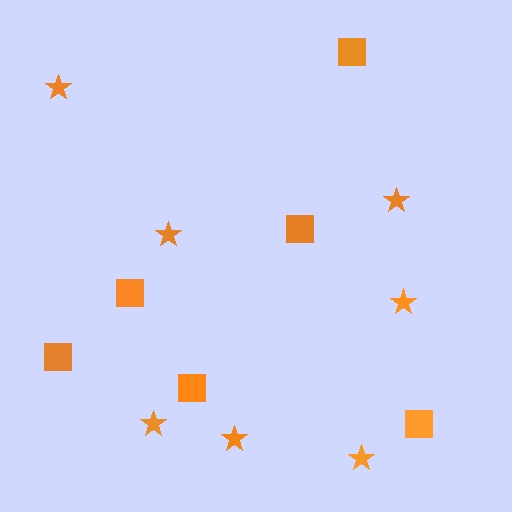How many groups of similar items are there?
There are 2 groups: one group of squares (6) and one group of stars (7).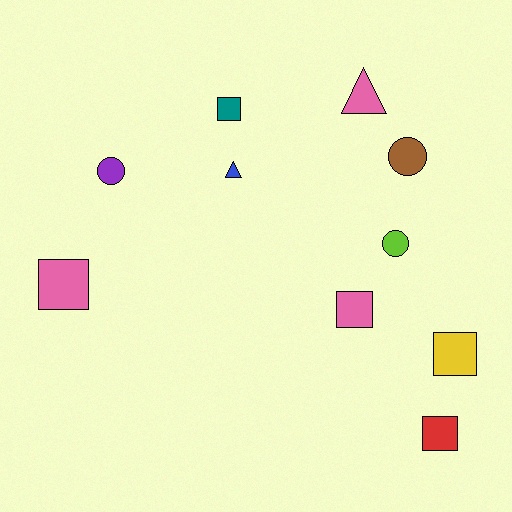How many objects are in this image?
There are 10 objects.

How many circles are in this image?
There are 3 circles.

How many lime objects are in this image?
There is 1 lime object.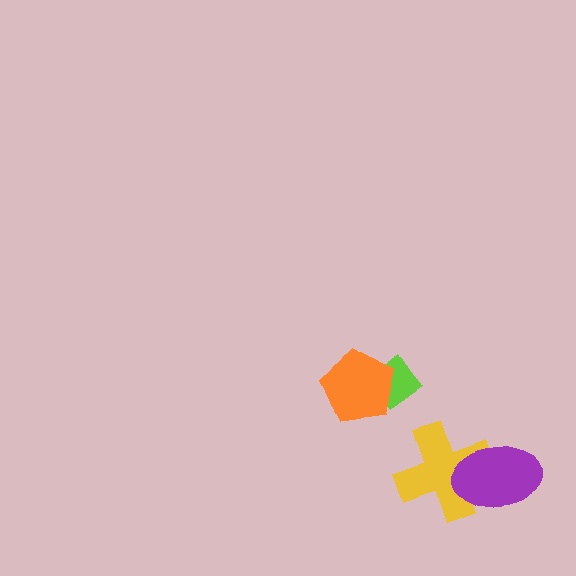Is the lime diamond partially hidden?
Yes, it is partially covered by another shape.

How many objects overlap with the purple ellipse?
1 object overlaps with the purple ellipse.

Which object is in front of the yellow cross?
The purple ellipse is in front of the yellow cross.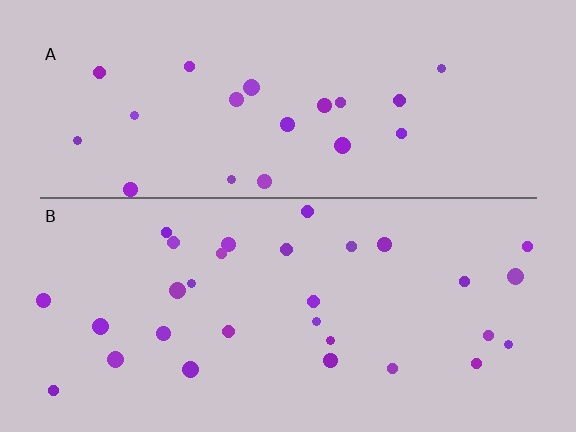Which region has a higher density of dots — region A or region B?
B (the bottom).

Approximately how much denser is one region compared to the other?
Approximately 1.4× — region B over region A.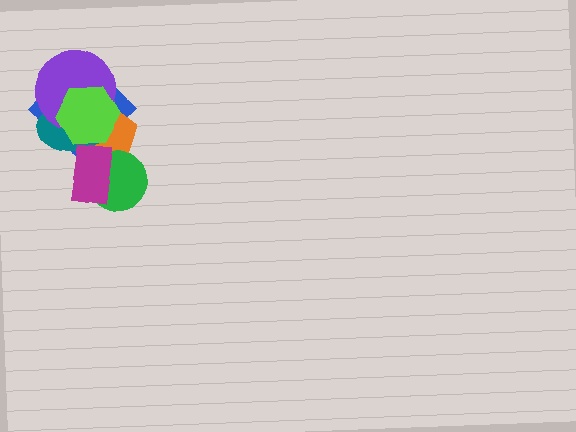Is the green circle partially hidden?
Yes, it is partially covered by another shape.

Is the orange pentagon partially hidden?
Yes, it is partially covered by another shape.